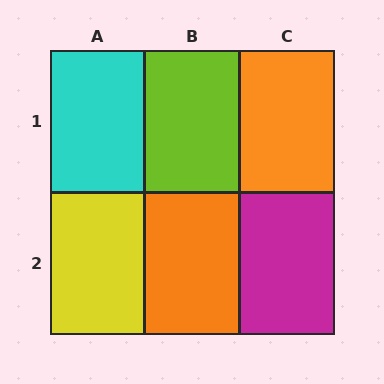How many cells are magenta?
1 cell is magenta.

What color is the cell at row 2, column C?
Magenta.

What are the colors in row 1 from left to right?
Cyan, lime, orange.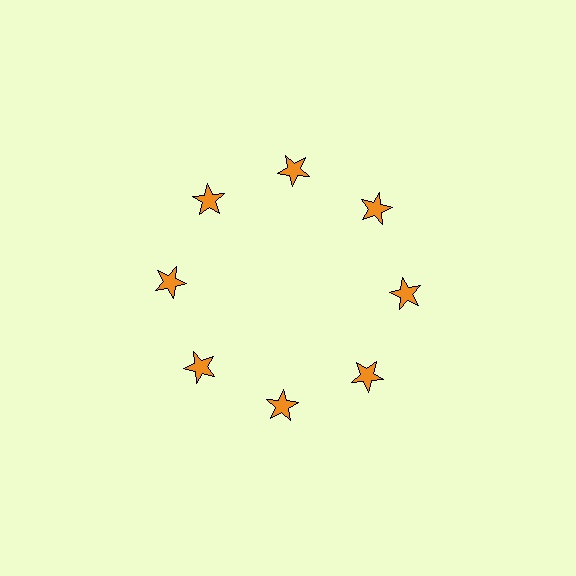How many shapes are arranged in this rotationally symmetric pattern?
There are 8 shapes, arranged in 8 groups of 1.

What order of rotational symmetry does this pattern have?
This pattern has 8-fold rotational symmetry.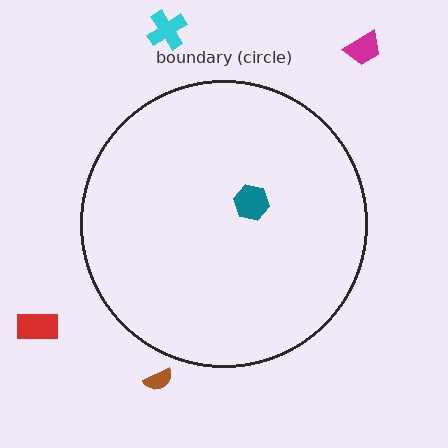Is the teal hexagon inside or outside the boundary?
Inside.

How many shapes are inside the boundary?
1 inside, 4 outside.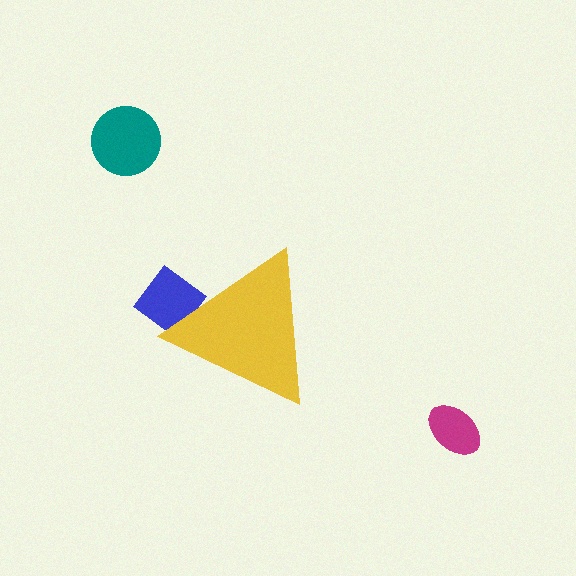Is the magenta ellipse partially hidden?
No, the magenta ellipse is fully visible.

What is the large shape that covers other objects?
A yellow triangle.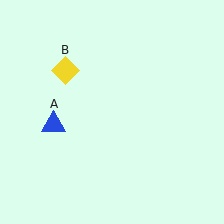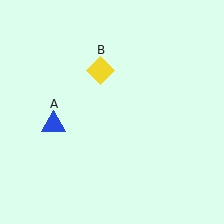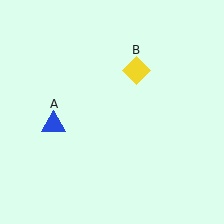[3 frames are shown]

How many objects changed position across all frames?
1 object changed position: yellow diamond (object B).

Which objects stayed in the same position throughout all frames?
Blue triangle (object A) remained stationary.